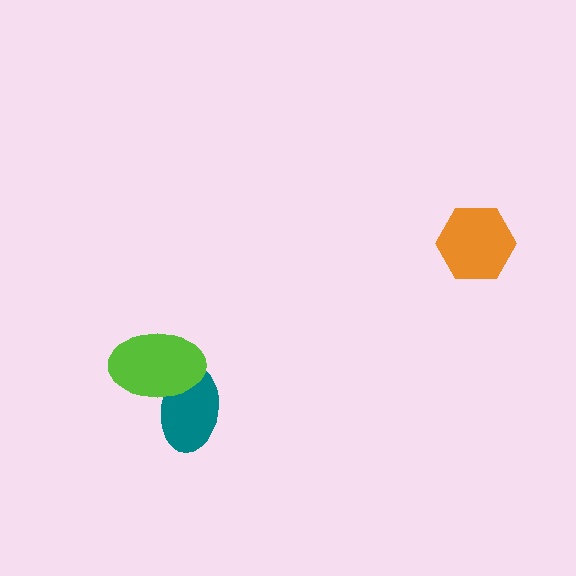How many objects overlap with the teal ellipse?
1 object overlaps with the teal ellipse.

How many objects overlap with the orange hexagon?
0 objects overlap with the orange hexagon.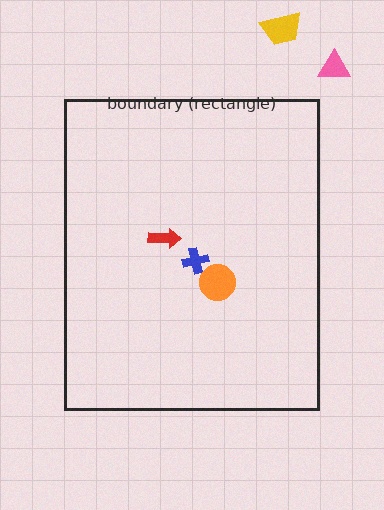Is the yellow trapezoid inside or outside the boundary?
Outside.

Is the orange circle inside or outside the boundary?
Inside.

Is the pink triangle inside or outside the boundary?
Outside.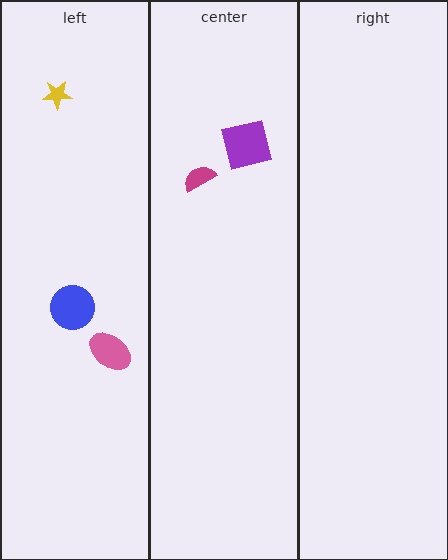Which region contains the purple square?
The center region.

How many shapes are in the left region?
3.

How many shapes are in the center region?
2.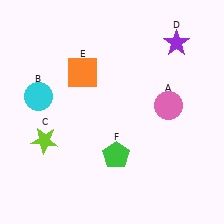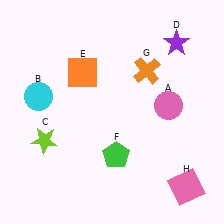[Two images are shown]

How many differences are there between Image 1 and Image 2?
There are 2 differences between the two images.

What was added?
An orange cross (G), a pink square (H) were added in Image 2.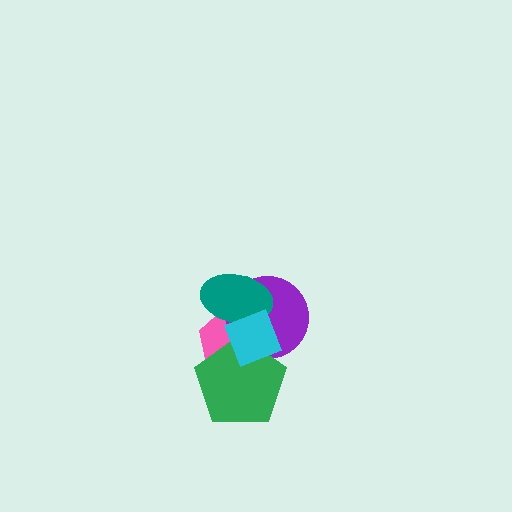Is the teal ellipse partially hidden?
Yes, it is partially covered by another shape.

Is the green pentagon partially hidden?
Yes, it is partially covered by another shape.